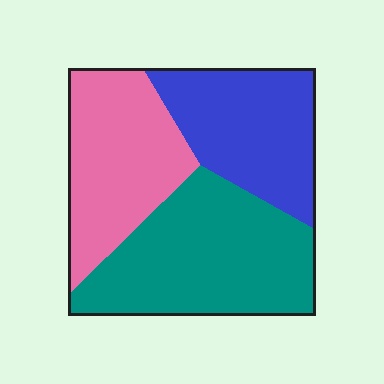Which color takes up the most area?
Teal, at roughly 40%.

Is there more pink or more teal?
Teal.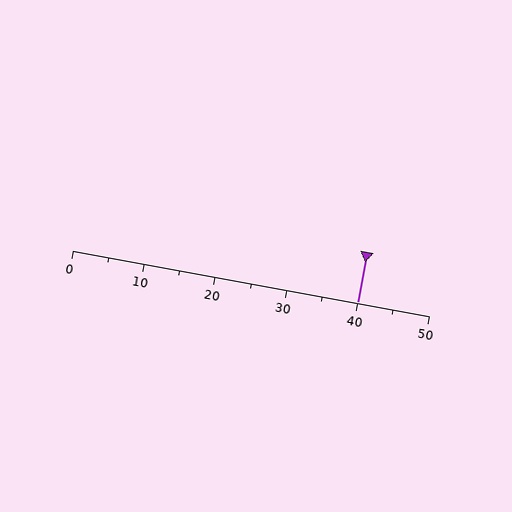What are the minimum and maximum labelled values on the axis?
The axis runs from 0 to 50.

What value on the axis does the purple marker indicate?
The marker indicates approximately 40.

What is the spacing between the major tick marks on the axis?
The major ticks are spaced 10 apart.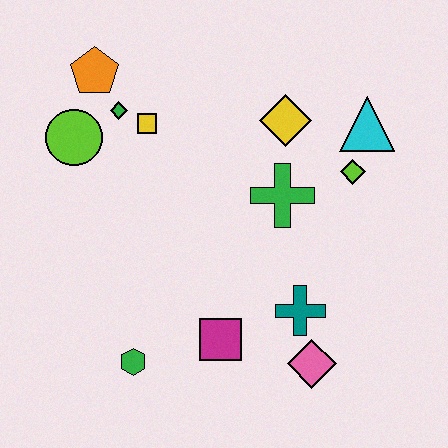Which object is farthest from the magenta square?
The orange pentagon is farthest from the magenta square.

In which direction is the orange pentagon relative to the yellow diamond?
The orange pentagon is to the left of the yellow diamond.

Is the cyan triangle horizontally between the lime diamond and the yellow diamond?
No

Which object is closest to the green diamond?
The yellow square is closest to the green diamond.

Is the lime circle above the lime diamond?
Yes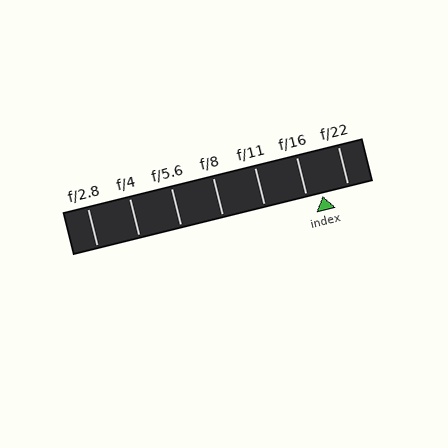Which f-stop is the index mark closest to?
The index mark is closest to f/16.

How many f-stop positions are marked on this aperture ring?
There are 7 f-stop positions marked.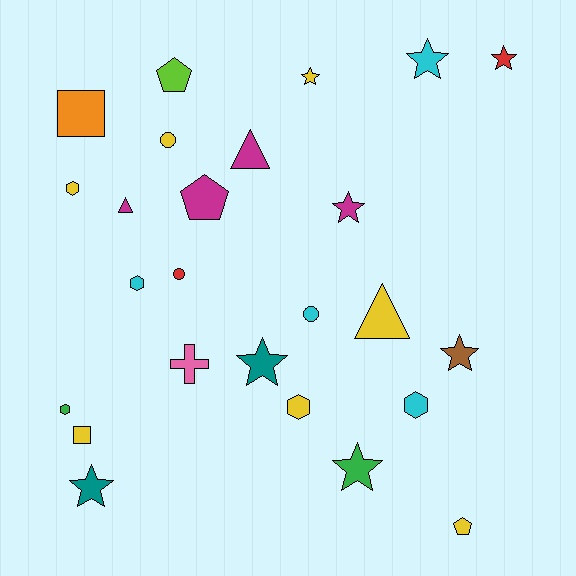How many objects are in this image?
There are 25 objects.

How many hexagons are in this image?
There are 5 hexagons.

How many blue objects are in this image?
There are no blue objects.